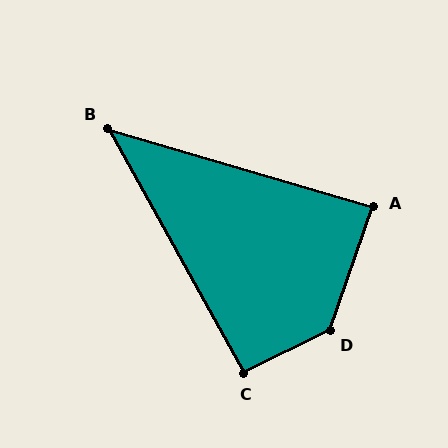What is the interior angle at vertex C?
Approximately 93 degrees (approximately right).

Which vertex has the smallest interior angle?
B, at approximately 45 degrees.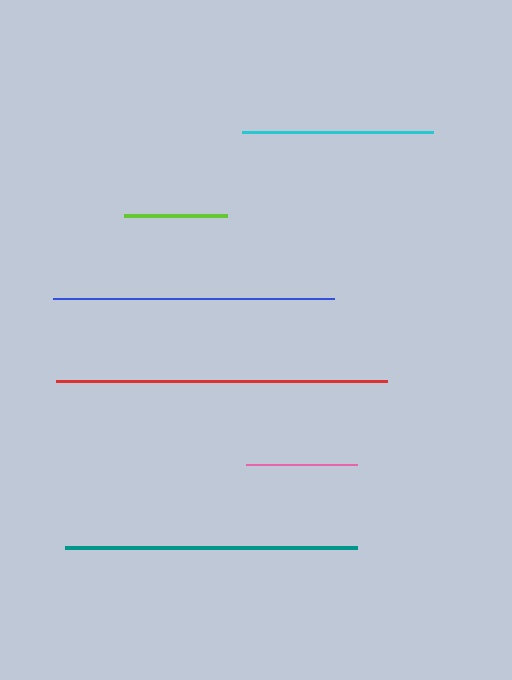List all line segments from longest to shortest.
From longest to shortest: red, teal, blue, cyan, pink, lime.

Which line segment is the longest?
The red line is the longest at approximately 332 pixels.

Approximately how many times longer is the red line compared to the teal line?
The red line is approximately 1.1 times the length of the teal line.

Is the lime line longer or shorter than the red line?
The red line is longer than the lime line.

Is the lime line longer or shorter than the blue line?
The blue line is longer than the lime line.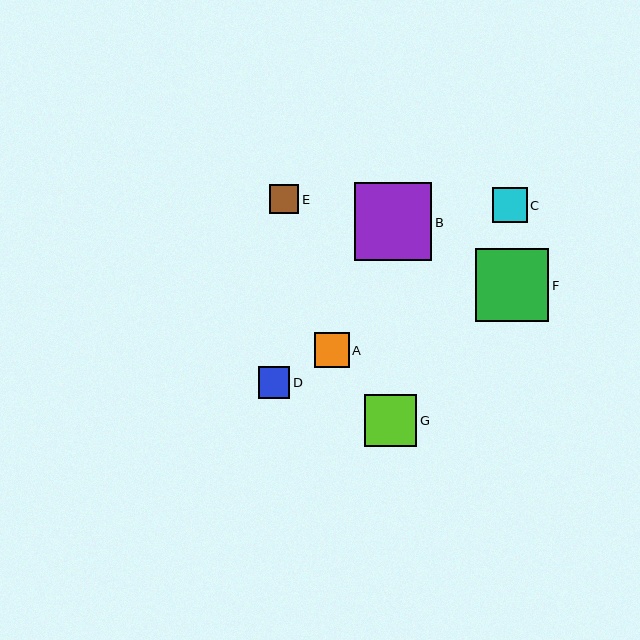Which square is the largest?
Square B is the largest with a size of approximately 78 pixels.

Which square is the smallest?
Square E is the smallest with a size of approximately 29 pixels.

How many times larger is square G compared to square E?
Square G is approximately 1.8 times the size of square E.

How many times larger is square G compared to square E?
Square G is approximately 1.8 times the size of square E.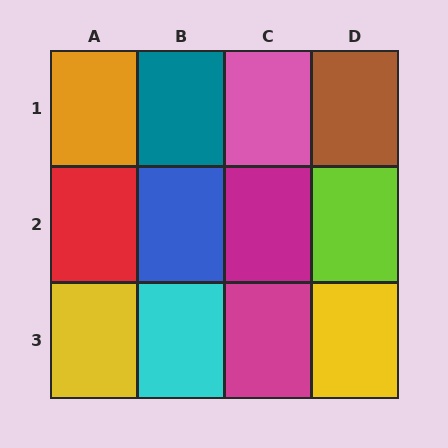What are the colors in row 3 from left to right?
Yellow, cyan, magenta, yellow.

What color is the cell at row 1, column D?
Brown.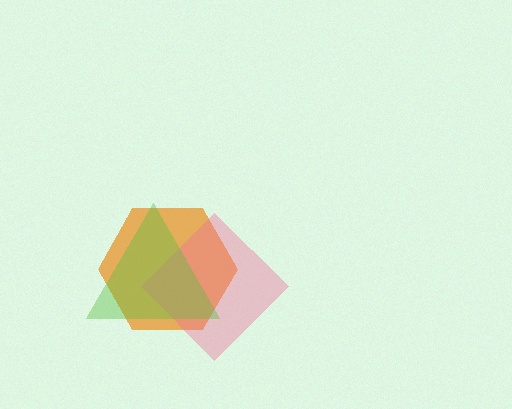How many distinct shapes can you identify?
There are 3 distinct shapes: an orange hexagon, a pink diamond, a lime triangle.